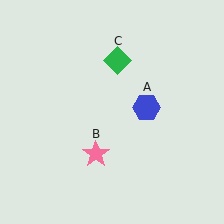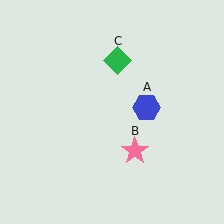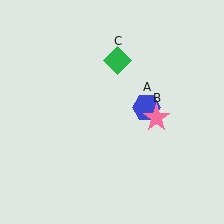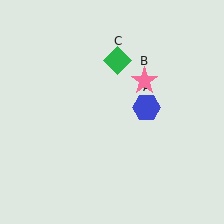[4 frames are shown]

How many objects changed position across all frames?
1 object changed position: pink star (object B).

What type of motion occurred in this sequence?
The pink star (object B) rotated counterclockwise around the center of the scene.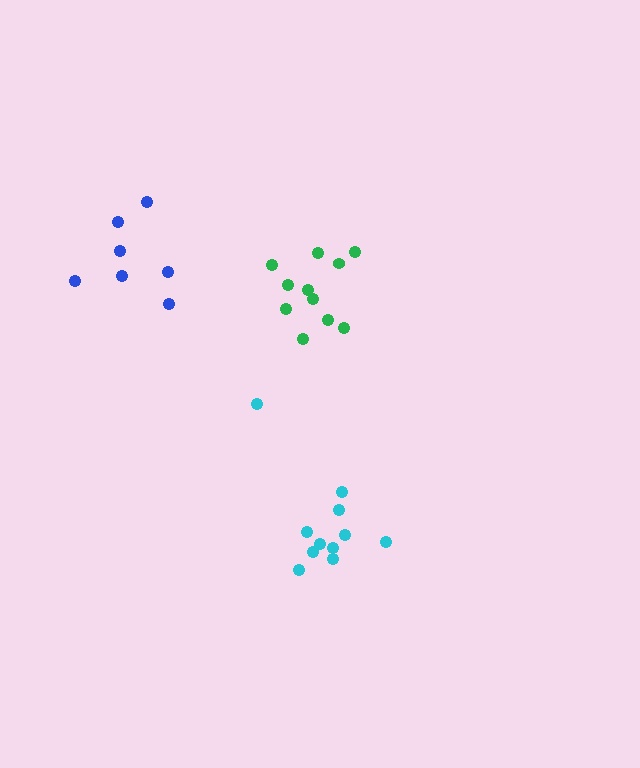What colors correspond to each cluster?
The clusters are colored: green, cyan, blue.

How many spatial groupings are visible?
There are 3 spatial groupings.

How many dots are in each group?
Group 1: 11 dots, Group 2: 11 dots, Group 3: 7 dots (29 total).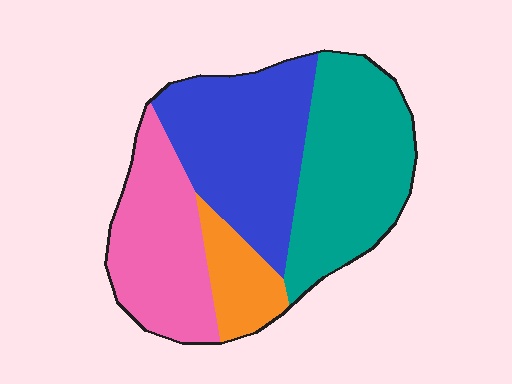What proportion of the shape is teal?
Teal covers about 35% of the shape.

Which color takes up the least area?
Orange, at roughly 10%.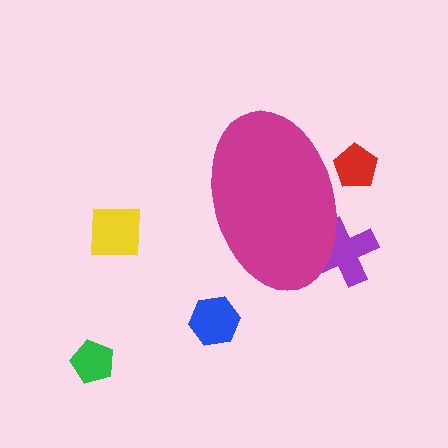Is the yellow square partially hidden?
No, the yellow square is fully visible.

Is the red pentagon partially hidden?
Yes, the red pentagon is partially hidden behind the magenta ellipse.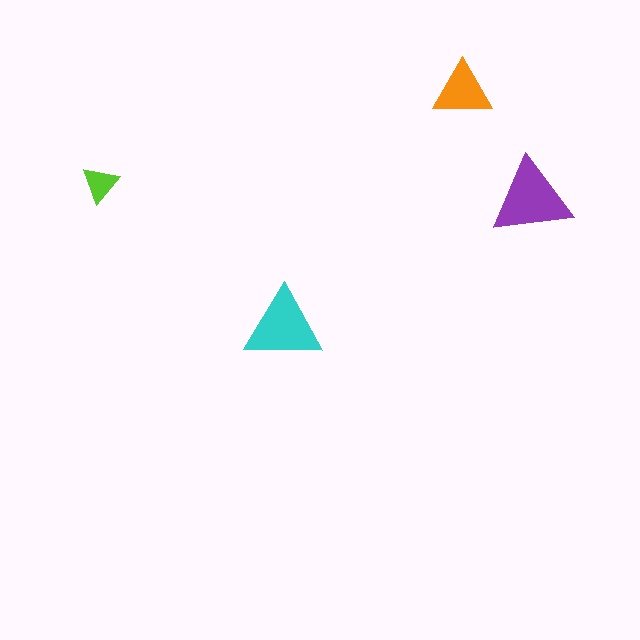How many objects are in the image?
There are 4 objects in the image.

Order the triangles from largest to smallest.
the purple one, the cyan one, the orange one, the lime one.